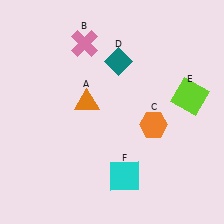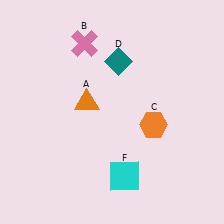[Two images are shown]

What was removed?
The lime square (E) was removed in Image 2.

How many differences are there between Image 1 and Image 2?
There is 1 difference between the two images.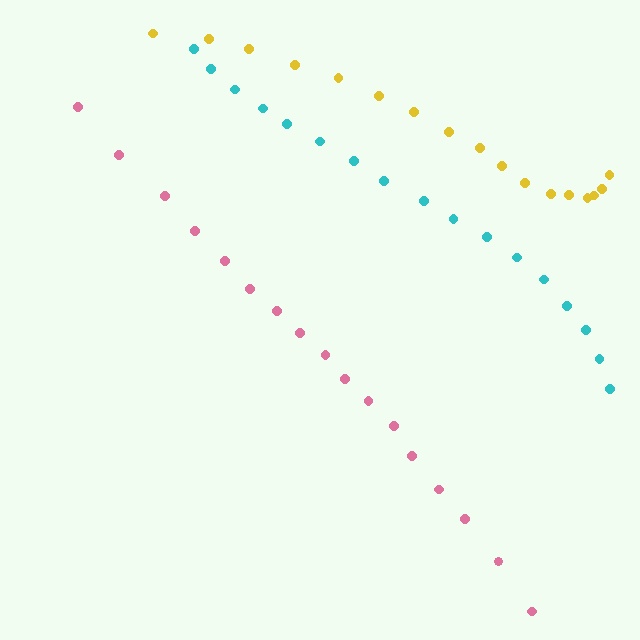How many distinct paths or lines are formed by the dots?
There are 3 distinct paths.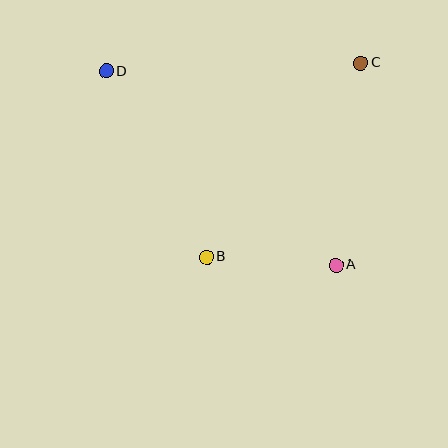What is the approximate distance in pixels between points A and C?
The distance between A and C is approximately 204 pixels.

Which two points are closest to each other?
Points A and B are closest to each other.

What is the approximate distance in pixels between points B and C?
The distance between B and C is approximately 248 pixels.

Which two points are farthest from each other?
Points A and D are farthest from each other.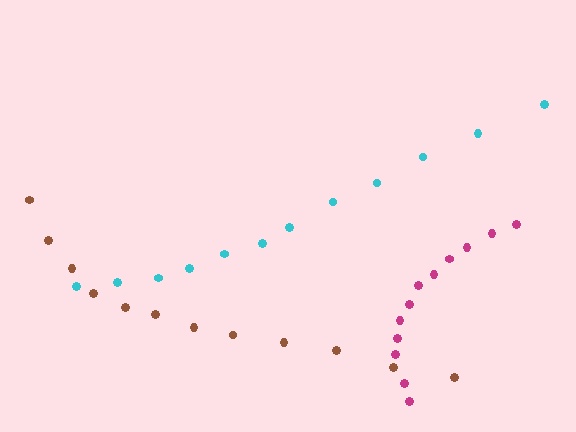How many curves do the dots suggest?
There are 3 distinct paths.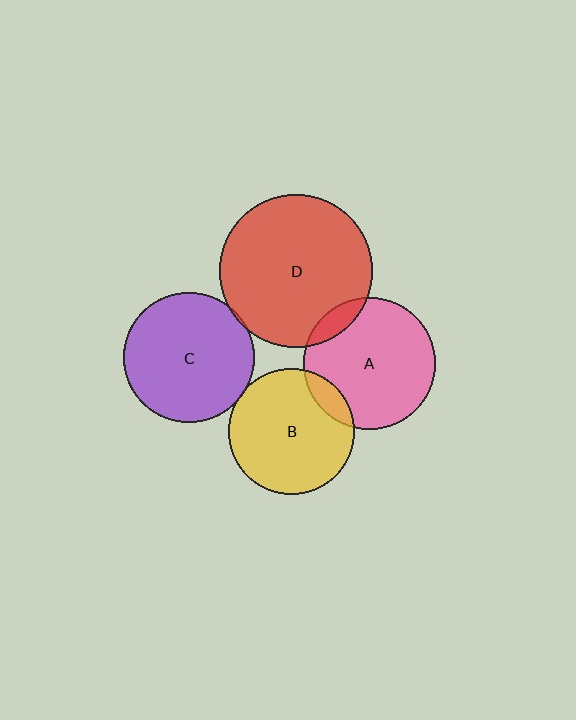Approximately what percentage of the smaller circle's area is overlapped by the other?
Approximately 10%.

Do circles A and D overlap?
Yes.